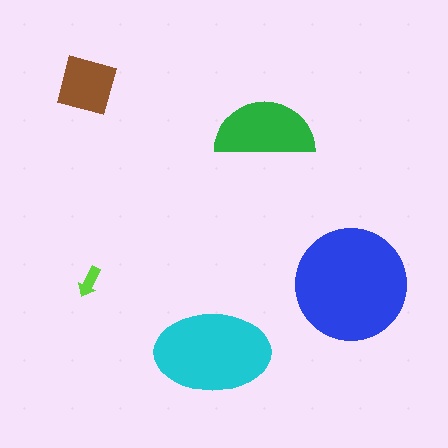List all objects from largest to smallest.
The blue circle, the cyan ellipse, the green semicircle, the brown square, the lime arrow.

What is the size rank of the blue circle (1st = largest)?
1st.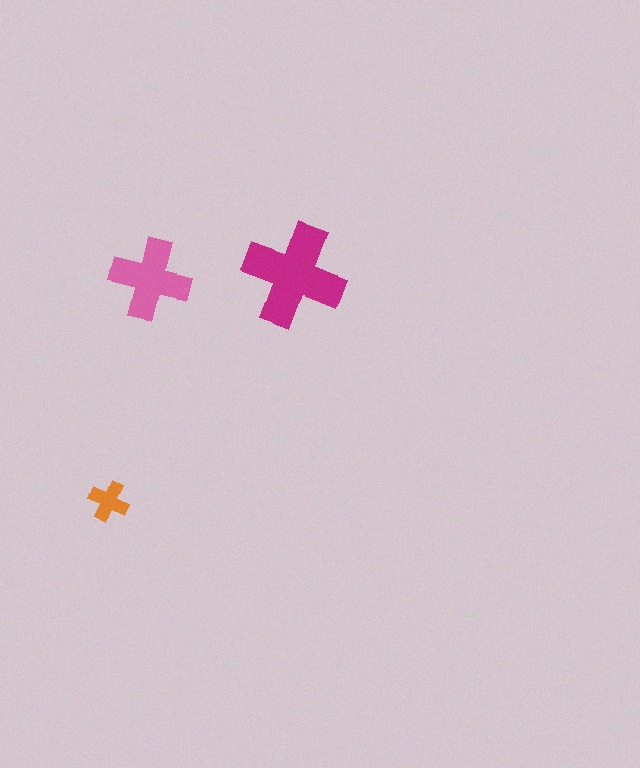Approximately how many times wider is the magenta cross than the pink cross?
About 1.5 times wider.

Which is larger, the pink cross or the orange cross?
The pink one.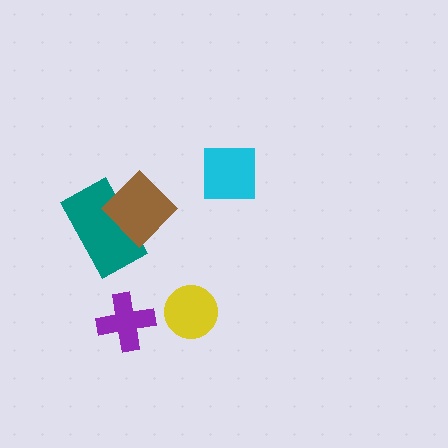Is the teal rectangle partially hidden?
Yes, it is partially covered by another shape.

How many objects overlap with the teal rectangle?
1 object overlaps with the teal rectangle.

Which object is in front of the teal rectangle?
The brown diamond is in front of the teal rectangle.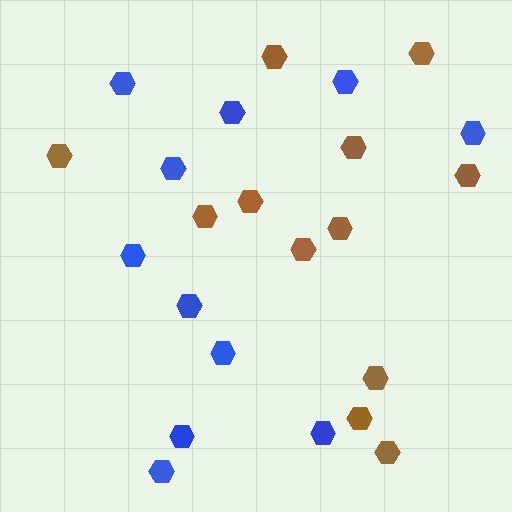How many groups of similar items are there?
There are 2 groups: one group of brown hexagons (12) and one group of blue hexagons (11).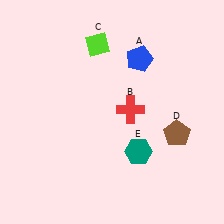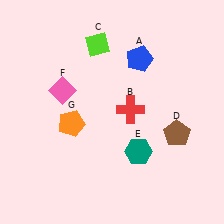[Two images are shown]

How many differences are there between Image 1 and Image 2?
There are 2 differences between the two images.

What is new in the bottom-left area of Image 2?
An orange pentagon (G) was added in the bottom-left area of Image 2.